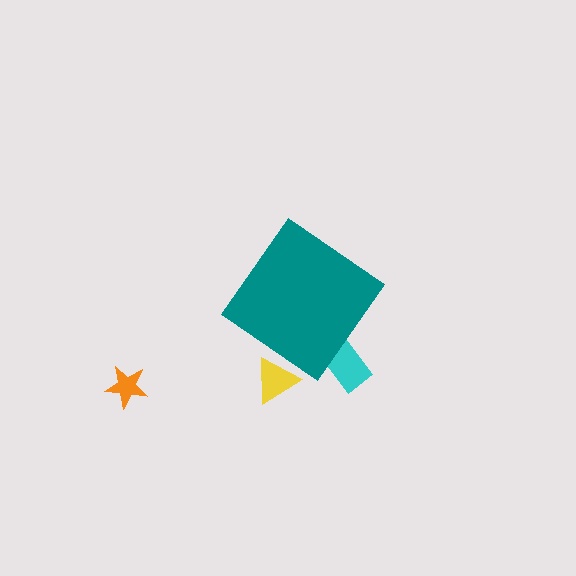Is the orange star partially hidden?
No, the orange star is fully visible.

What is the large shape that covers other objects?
A teal diamond.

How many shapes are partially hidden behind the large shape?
2 shapes are partially hidden.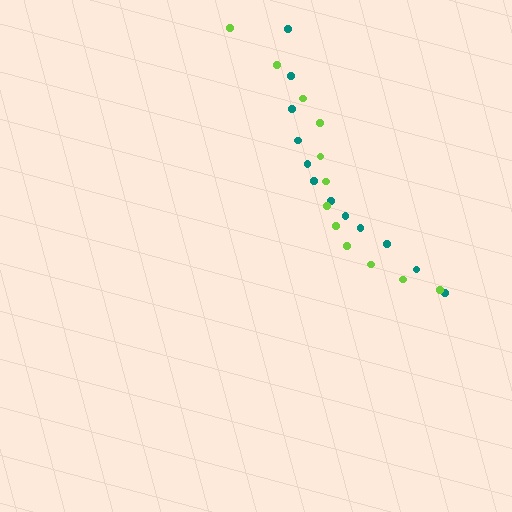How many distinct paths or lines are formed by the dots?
There are 2 distinct paths.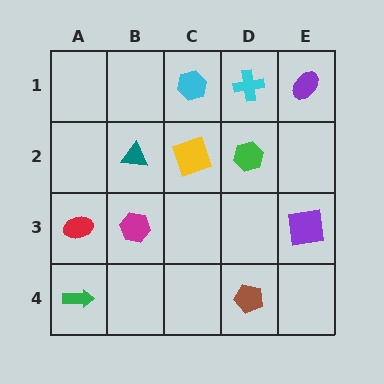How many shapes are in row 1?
3 shapes.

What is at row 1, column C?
A cyan hexagon.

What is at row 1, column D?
A cyan cross.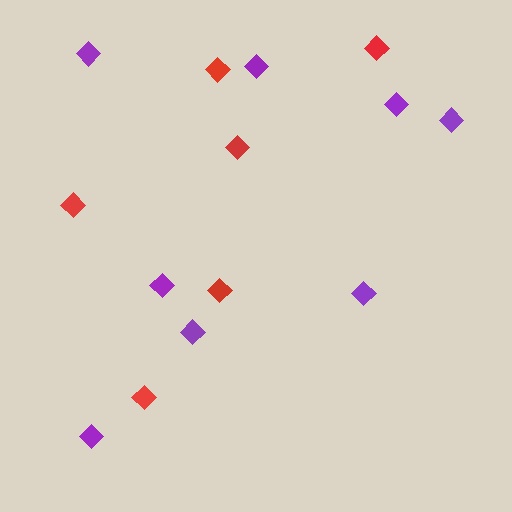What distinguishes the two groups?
There are 2 groups: one group of red diamonds (6) and one group of purple diamonds (8).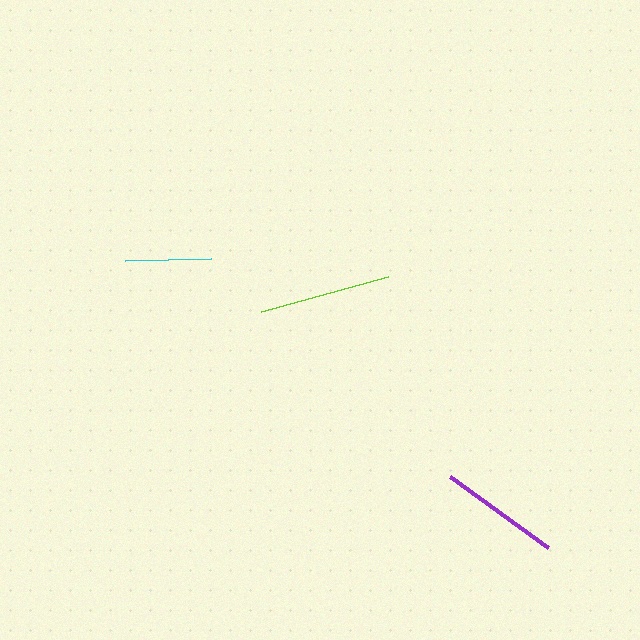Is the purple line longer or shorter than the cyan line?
The purple line is longer than the cyan line.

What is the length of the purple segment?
The purple segment is approximately 121 pixels long.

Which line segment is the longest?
The lime line is the longest at approximately 132 pixels.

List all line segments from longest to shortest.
From longest to shortest: lime, purple, cyan.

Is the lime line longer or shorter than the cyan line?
The lime line is longer than the cyan line.